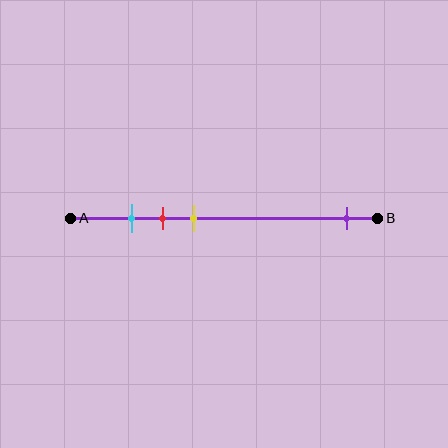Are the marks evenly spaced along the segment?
No, the marks are not evenly spaced.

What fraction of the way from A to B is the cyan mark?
The cyan mark is approximately 20% (0.2) of the way from A to B.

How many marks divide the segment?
There are 4 marks dividing the segment.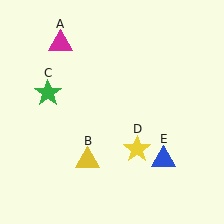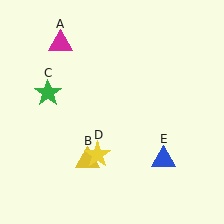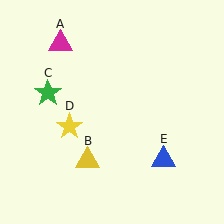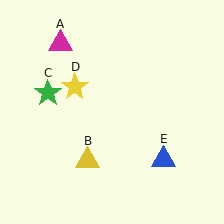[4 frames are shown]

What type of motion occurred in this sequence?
The yellow star (object D) rotated clockwise around the center of the scene.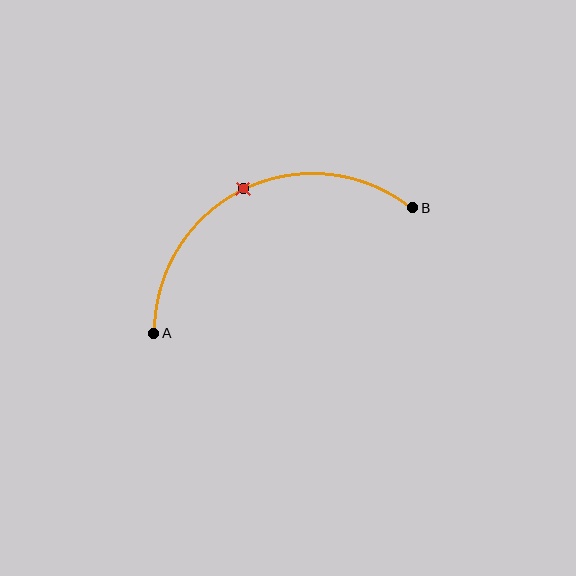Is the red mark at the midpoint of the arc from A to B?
Yes. The red mark lies on the arc at equal arc-length from both A and B — it is the arc midpoint.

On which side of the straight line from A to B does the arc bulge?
The arc bulges above the straight line connecting A and B.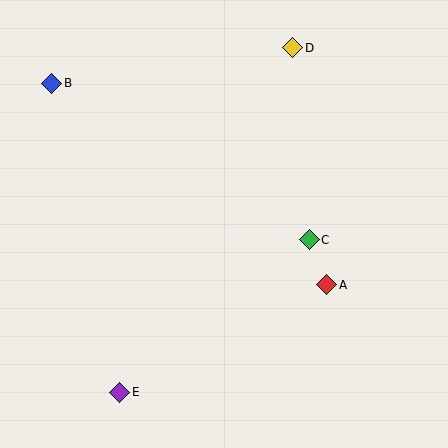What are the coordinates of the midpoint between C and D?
The midpoint between C and D is at (301, 144).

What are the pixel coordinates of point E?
Point E is at (120, 392).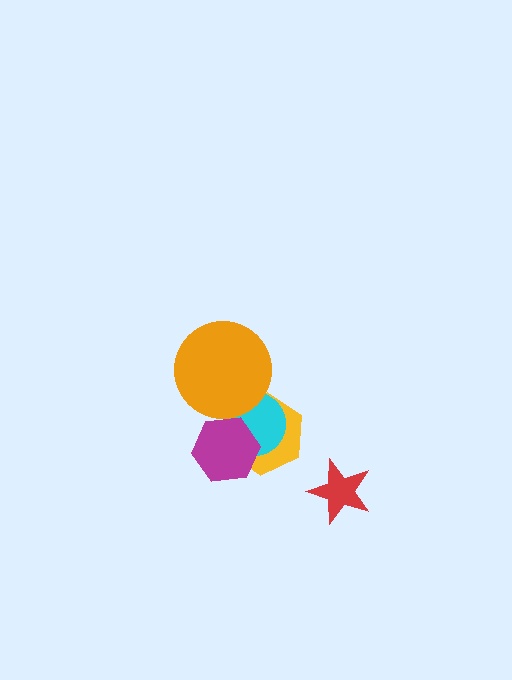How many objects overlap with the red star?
0 objects overlap with the red star.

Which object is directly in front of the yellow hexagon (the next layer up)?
The cyan circle is directly in front of the yellow hexagon.